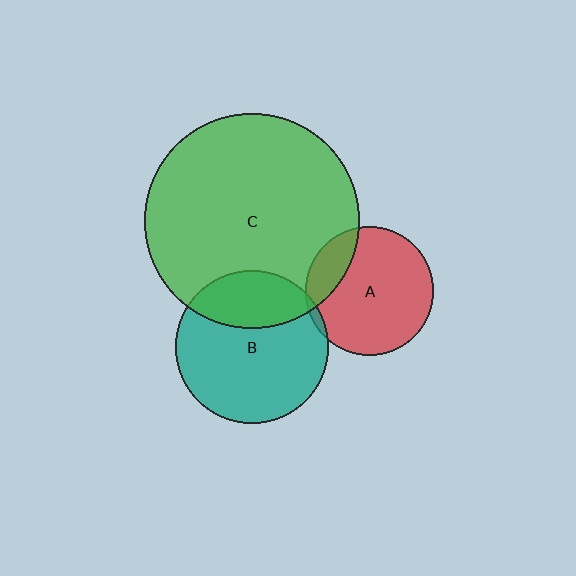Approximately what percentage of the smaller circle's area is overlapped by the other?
Approximately 20%.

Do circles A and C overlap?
Yes.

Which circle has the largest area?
Circle C (green).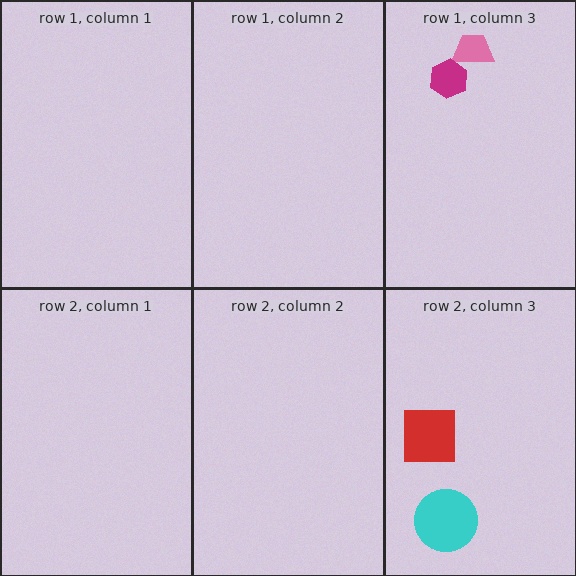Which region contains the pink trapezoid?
The row 1, column 3 region.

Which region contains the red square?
The row 2, column 3 region.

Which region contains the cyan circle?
The row 2, column 3 region.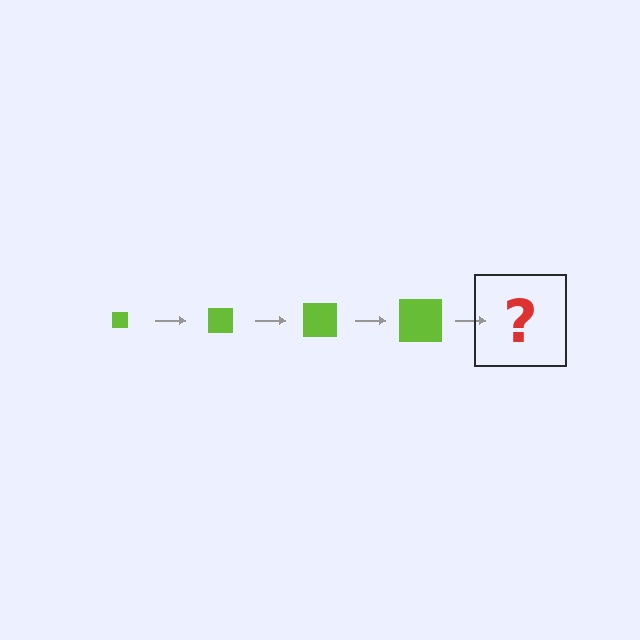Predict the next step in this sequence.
The next step is a lime square, larger than the previous one.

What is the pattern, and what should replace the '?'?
The pattern is that the square gets progressively larger each step. The '?' should be a lime square, larger than the previous one.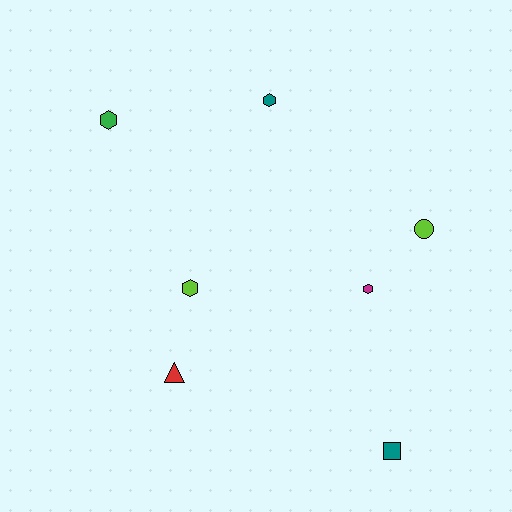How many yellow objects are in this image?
There are no yellow objects.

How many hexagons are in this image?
There are 4 hexagons.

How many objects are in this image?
There are 7 objects.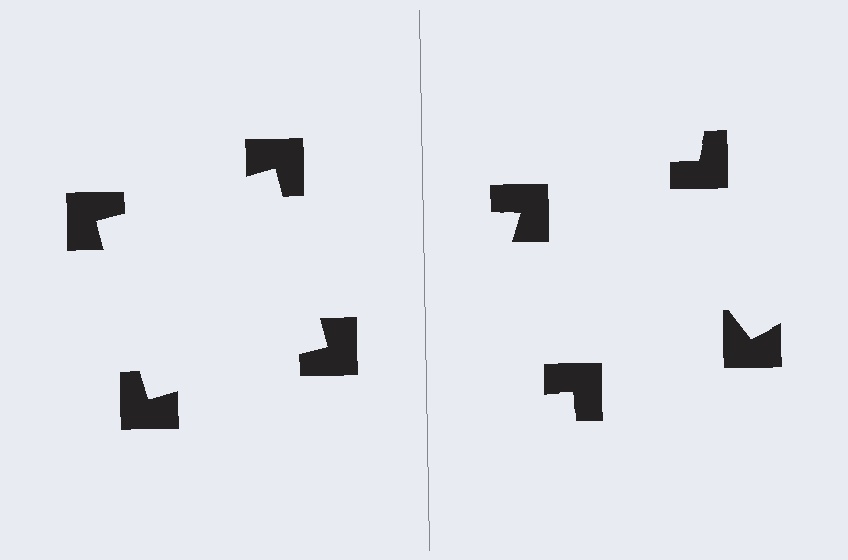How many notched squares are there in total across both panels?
8 — 4 on each side.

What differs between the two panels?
The notched squares are positioned identically on both sides; only the wedge orientations differ. On the left they align to a square; on the right they are misaligned.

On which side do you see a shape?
An illusory square appears on the left side. On the right side the wedge cuts are rotated, so no coherent shape forms.